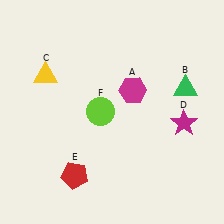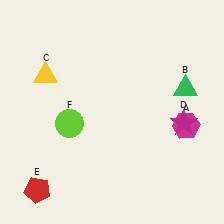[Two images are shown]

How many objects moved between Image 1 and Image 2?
3 objects moved between the two images.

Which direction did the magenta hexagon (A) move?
The magenta hexagon (A) moved right.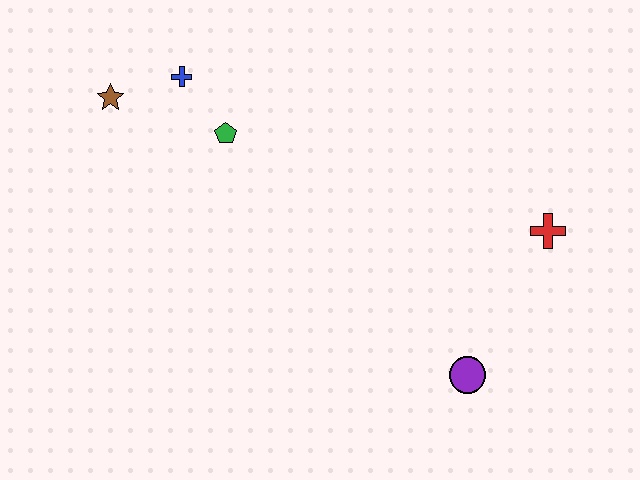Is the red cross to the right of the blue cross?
Yes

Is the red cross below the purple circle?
No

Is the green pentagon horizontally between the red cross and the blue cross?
Yes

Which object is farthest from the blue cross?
The purple circle is farthest from the blue cross.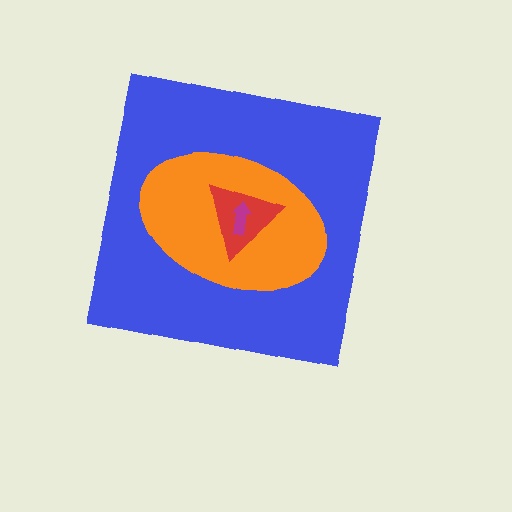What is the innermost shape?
The magenta arrow.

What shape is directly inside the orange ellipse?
The red triangle.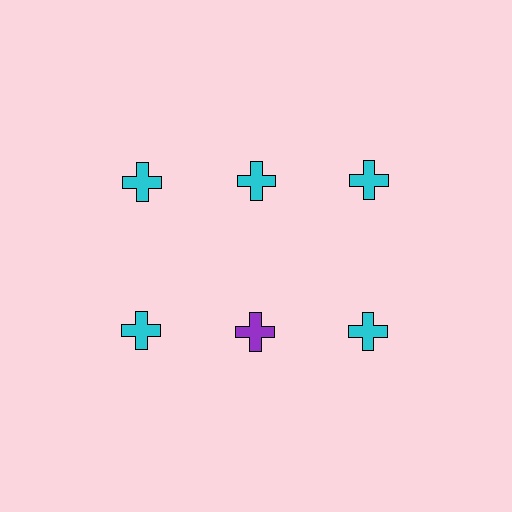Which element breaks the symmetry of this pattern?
The purple cross in the second row, second from left column breaks the symmetry. All other shapes are cyan crosses.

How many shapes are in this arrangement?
There are 6 shapes arranged in a grid pattern.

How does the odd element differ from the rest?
It has a different color: purple instead of cyan.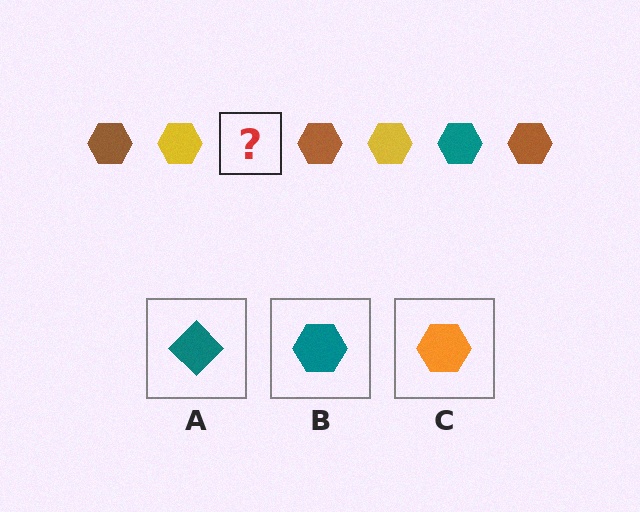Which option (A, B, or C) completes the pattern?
B.